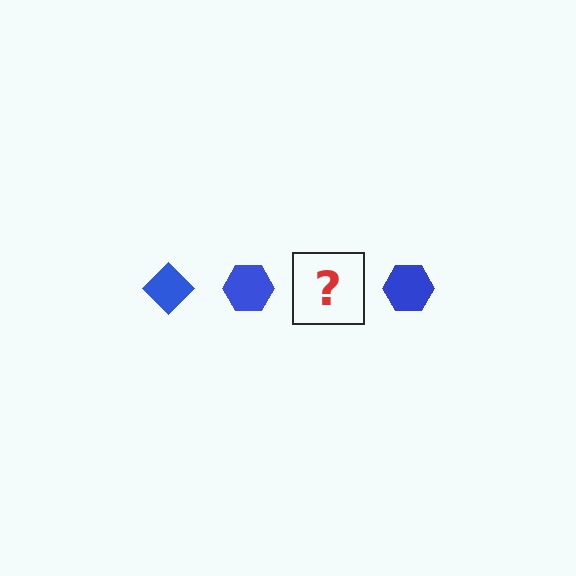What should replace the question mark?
The question mark should be replaced with a blue diamond.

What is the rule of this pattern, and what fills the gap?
The rule is that the pattern cycles through diamond, hexagon shapes in blue. The gap should be filled with a blue diamond.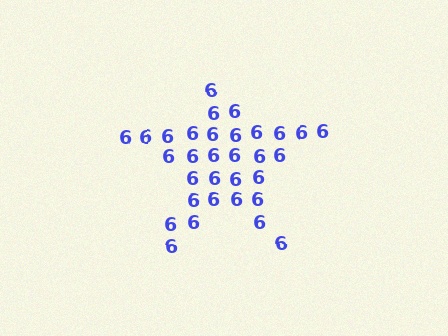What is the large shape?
The large shape is a star.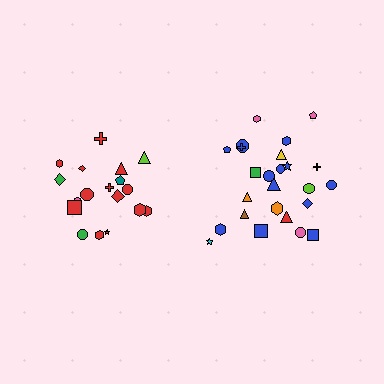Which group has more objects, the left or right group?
The right group.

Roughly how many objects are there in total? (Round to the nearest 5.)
Roughly 45 objects in total.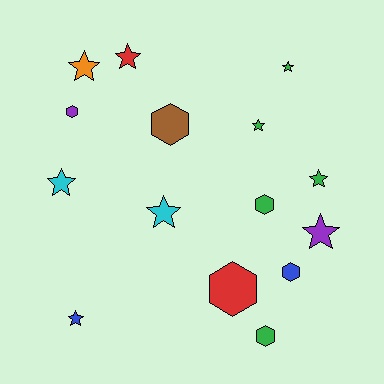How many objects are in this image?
There are 15 objects.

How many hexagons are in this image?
There are 6 hexagons.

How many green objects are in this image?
There are 5 green objects.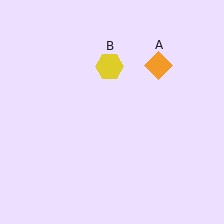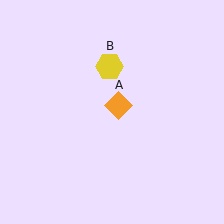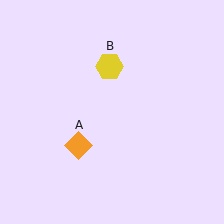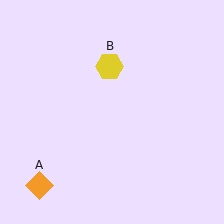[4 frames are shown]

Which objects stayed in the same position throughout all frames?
Yellow hexagon (object B) remained stationary.